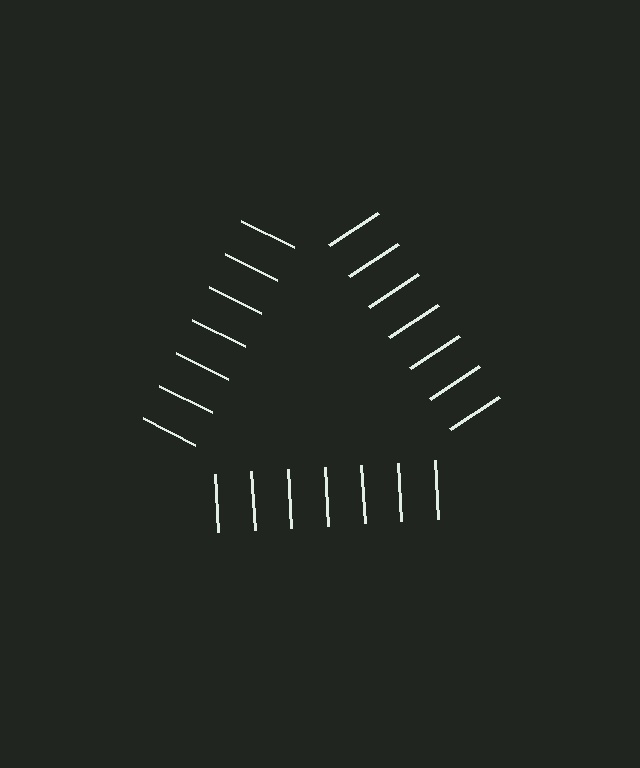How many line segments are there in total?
21 — 7 along each of the 3 edges.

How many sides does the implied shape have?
3 sides — the line-ends trace a triangle.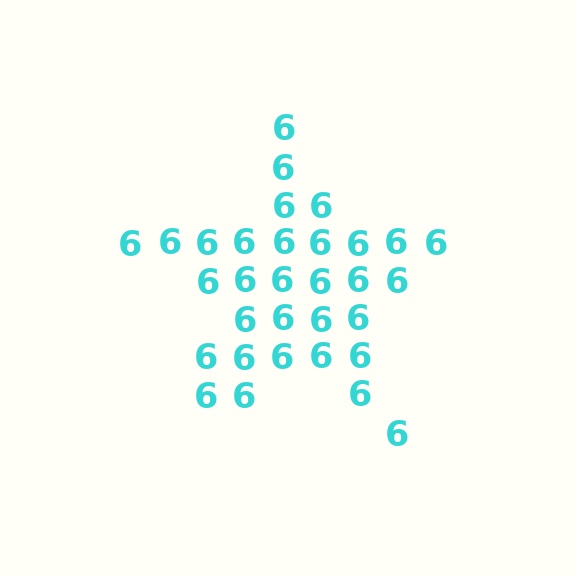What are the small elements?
The small elements are digit 6's.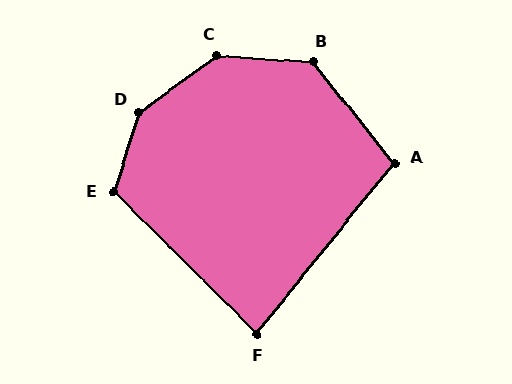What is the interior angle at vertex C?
Approximately 140 degrees (obtuse).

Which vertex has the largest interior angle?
D, at approximately 143 degrees.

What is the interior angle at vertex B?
Approximately 133 degrees (obtuse).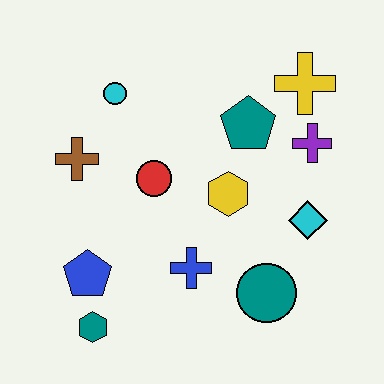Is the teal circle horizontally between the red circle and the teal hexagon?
No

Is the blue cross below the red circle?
Yes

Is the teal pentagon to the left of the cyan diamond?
Yes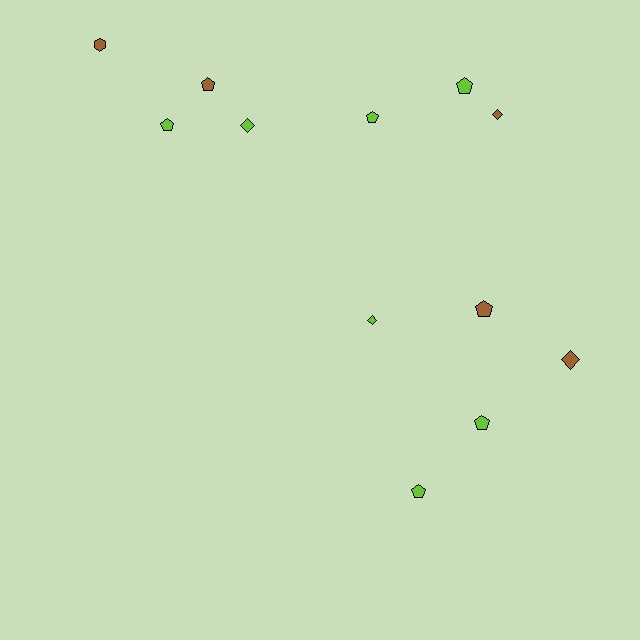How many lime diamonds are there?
There are 2 lime diamonds.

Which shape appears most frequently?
Pentagon, with 7 objects.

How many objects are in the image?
There are 12 objects.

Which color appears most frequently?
Lime, with 7 objects.